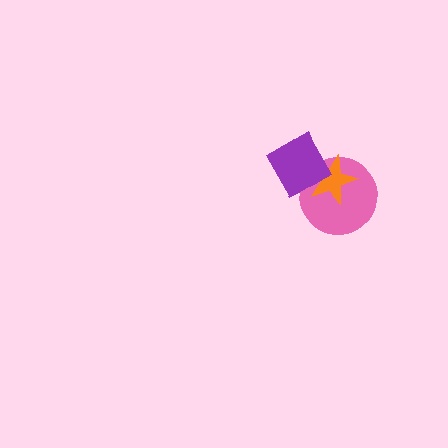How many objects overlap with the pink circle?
2 objects overlap with the pink circle.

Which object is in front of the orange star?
The purple diamond is in front of the orange star.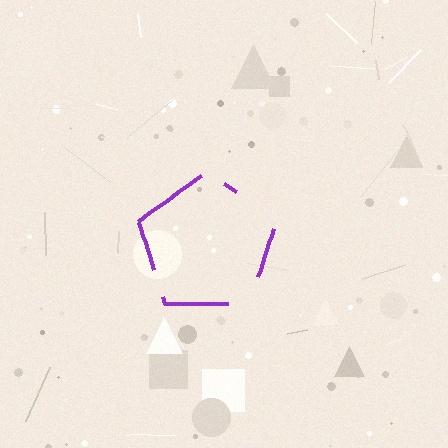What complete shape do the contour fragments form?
The contour fragments form a pentagon.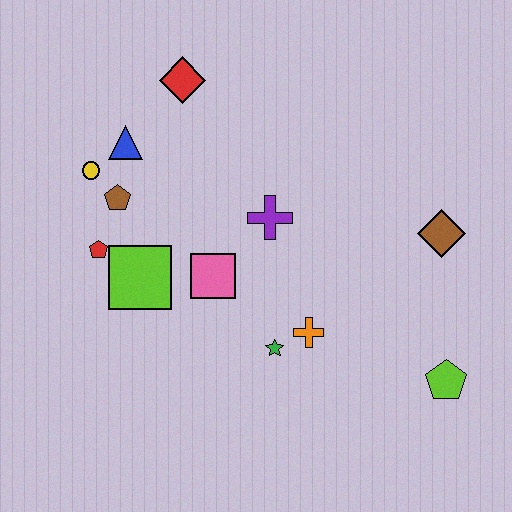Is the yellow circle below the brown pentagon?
No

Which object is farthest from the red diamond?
The lime pentagon is farthest from the red diamond.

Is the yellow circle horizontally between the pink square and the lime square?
No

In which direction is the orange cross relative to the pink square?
The orange cross is to the right of the pink square.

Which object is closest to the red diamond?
The blue triangle is closest to the red diamond.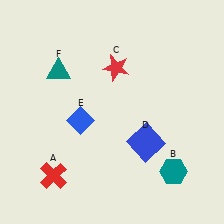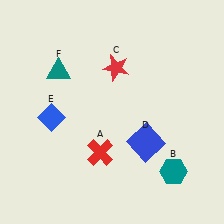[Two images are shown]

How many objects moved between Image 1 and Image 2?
2 objects moved between the two images.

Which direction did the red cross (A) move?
The red cross (A) moved right.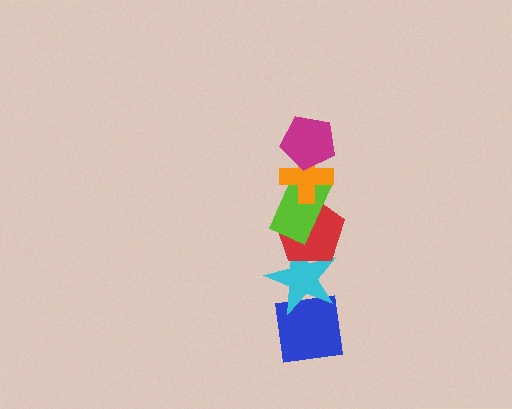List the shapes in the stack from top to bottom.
From top to bottom: the magenta pentagon, the orange cross, the lime rectangle, the red pentagon, the cyan star, the blue square.